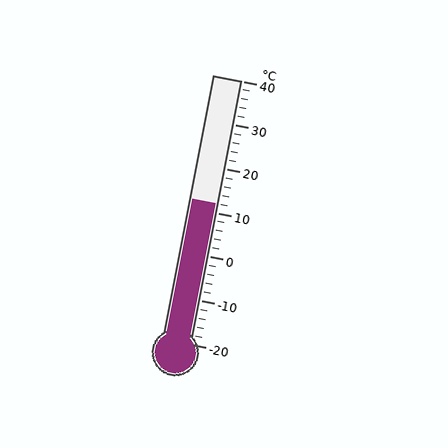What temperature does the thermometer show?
The thermometer shows approximately 12°C.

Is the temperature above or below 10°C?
The temperature is above 10°C.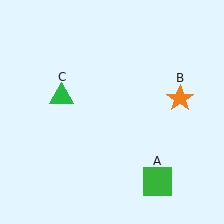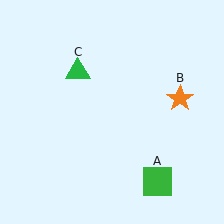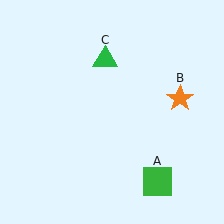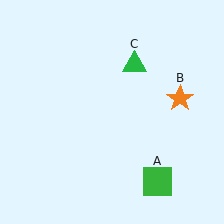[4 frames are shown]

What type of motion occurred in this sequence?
The green triangle (object C) rotated clockwise around the center of the scene.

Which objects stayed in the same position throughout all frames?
Green square (object A) and orange star (object B) remained stationary.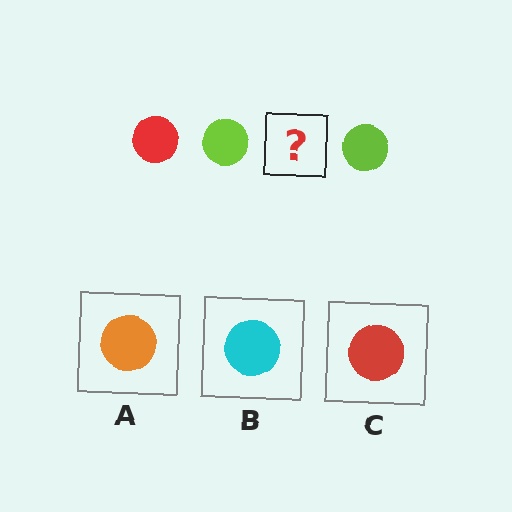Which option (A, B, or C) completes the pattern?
C.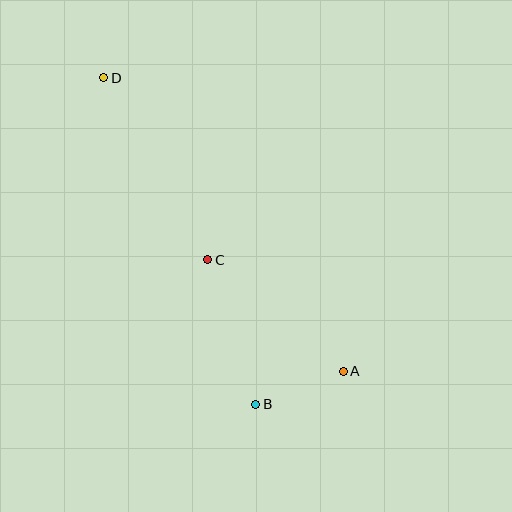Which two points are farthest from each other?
Points A and D are farthest from each other.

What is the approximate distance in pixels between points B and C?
The distance between B and C is approximately 152 pixels.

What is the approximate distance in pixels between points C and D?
The distance between C and D is approximately 210 pixels.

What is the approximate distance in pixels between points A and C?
The distance between A and C is approximately 176 pixels.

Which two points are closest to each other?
Points A and B are closest to each other.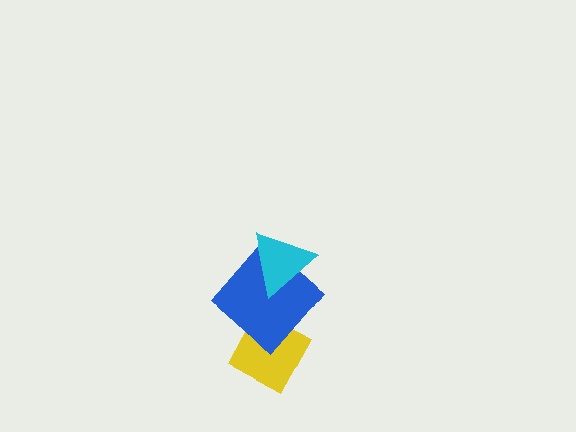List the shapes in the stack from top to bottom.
From top to bottom: the cyan triangle, the blue diamond, the yellow diamond.